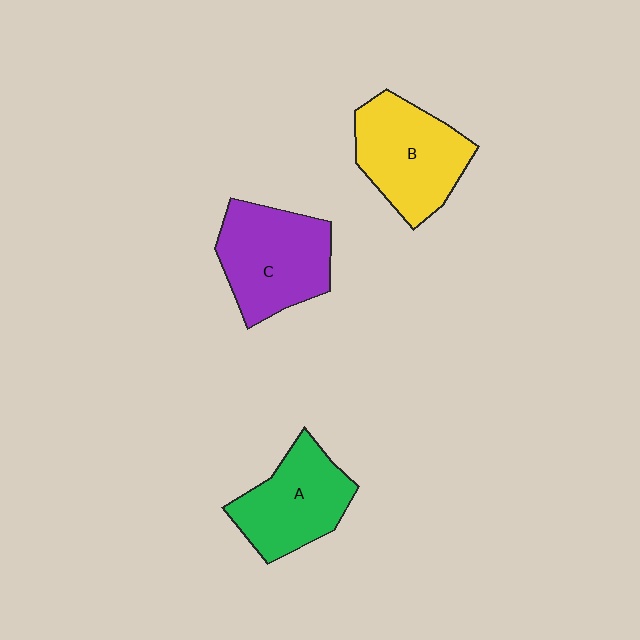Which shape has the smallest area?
Shape A (green).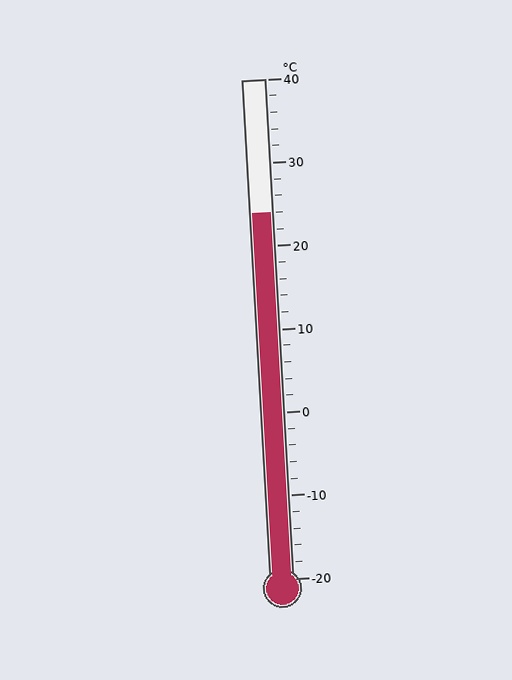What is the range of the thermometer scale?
The thermometer scale ranges from -20°C to 40°C.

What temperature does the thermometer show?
The thermometer shows approximately 24°C.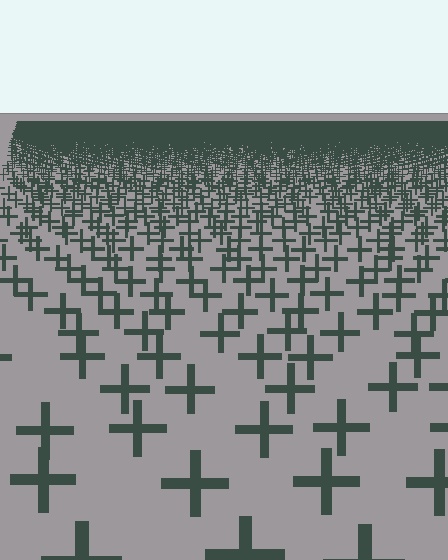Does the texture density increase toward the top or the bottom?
Density increases toward the top.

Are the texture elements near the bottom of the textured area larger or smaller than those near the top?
Larger. Near the bottom, elements are closer to the viewer and appear at a bigger on-screen size.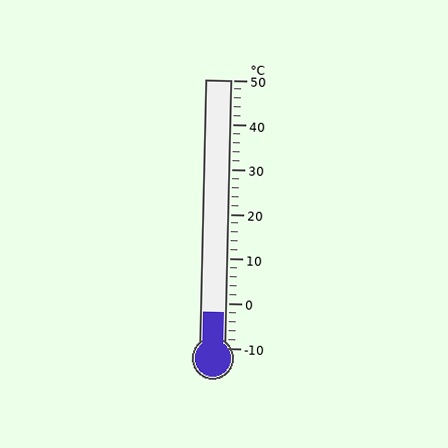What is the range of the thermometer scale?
The thermometer scale ranges from -10°C to 50°C.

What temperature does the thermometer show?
The thermometer shows approximately -2°C.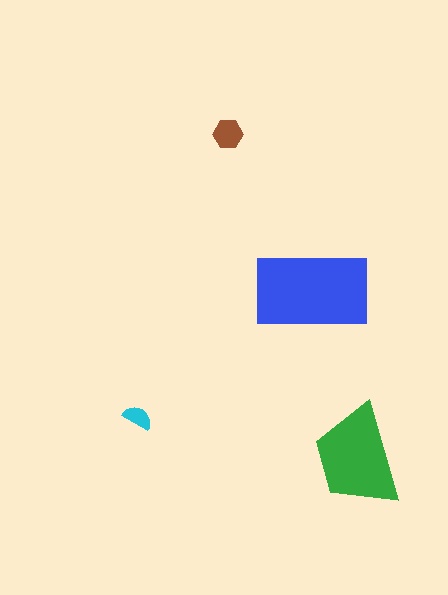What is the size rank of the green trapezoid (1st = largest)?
2nd.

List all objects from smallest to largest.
The cyan semicircle, the brown hexagon, the green trapezoid, the blue rectangle.